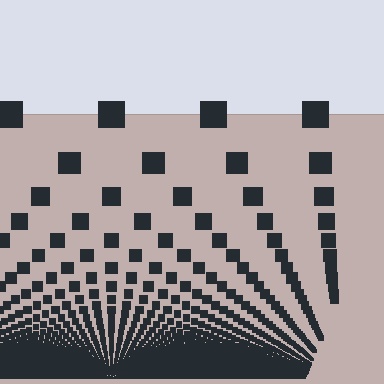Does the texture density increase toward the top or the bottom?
Density increases toward the bottom.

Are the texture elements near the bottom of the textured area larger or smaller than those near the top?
Smaller. The gradient is inverted — elements near the bottom are smaller and denser.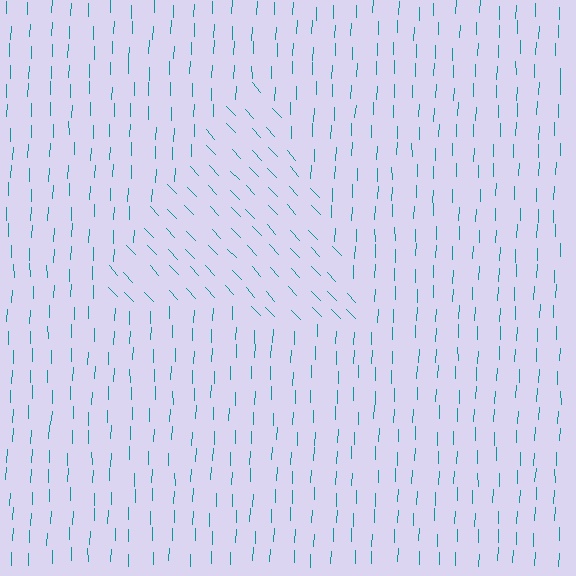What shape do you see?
I see a triangle.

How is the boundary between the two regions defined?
The boundary is defined purely by a change in line orientation (approximately 45 degrees difference). All lines are the same color and thickness.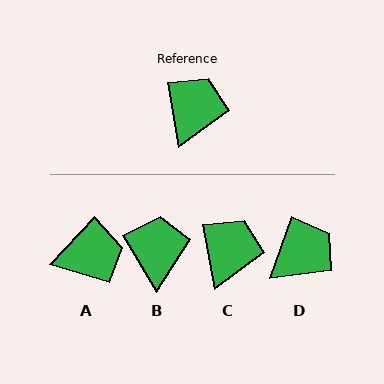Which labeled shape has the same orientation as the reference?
C.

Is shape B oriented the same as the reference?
No, it is off by about 21 degrees.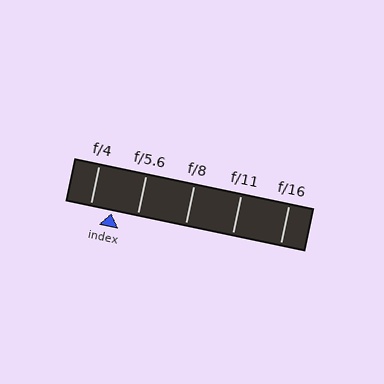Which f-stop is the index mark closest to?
The index mark is closest to f/4.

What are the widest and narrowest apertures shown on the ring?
The widest aperture shown is f/4 and the narrowest is f/16.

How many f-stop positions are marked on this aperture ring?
There are 5 f-stop positions marked.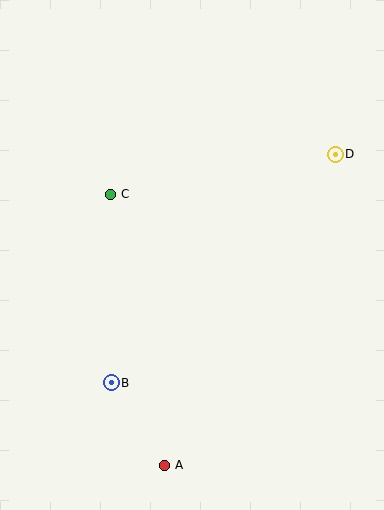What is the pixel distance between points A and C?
The distance between A and C is 276 pixels.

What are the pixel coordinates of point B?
Point B is at (111, 383).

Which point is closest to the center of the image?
Point C at (111, 194) is closest to the center.